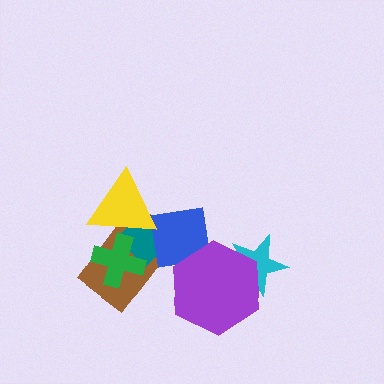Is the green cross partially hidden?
Yes, it is partially covered by another shape.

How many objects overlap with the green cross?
3 objects overlap with the green cross.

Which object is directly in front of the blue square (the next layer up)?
The yellow triangle is directly in front of the blue square.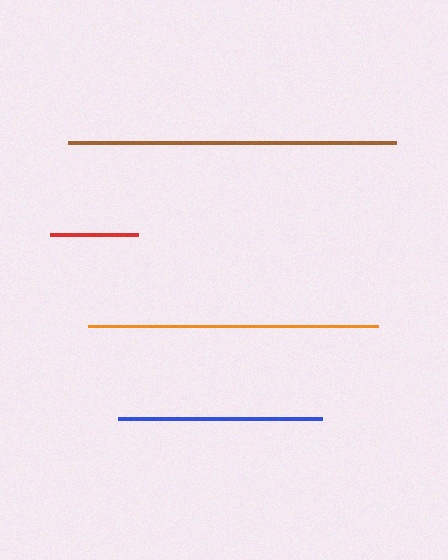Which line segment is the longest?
The brown line is the longest at approximately 328 pixels.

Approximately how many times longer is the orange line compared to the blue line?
The orange line is approximately 1.4 times the length of the blue line.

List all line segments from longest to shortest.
From longest to shortest: brown, orange, blue, red.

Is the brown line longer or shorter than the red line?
The brown line is longer than the red line.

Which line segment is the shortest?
The red line is the shortest at approximately 88 pixels.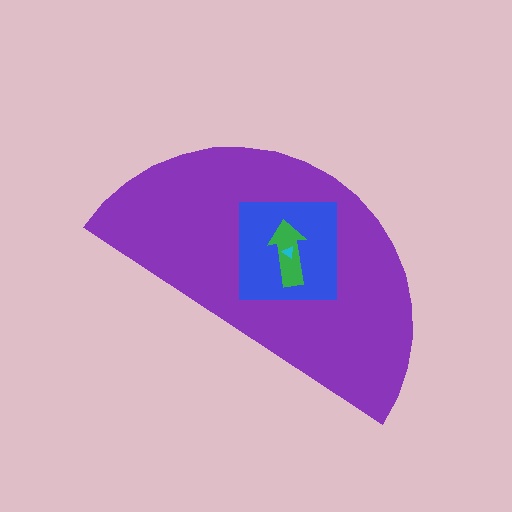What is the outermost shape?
The purple semicircle.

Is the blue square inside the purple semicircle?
Yes.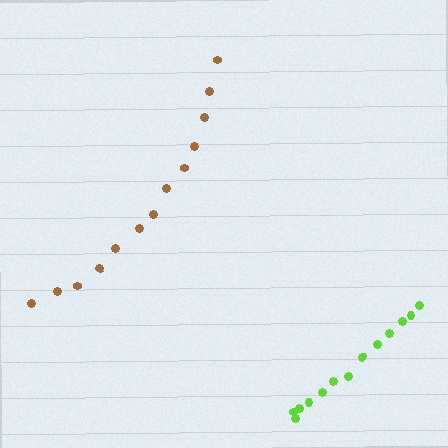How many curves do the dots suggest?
There are 2 distinct paths.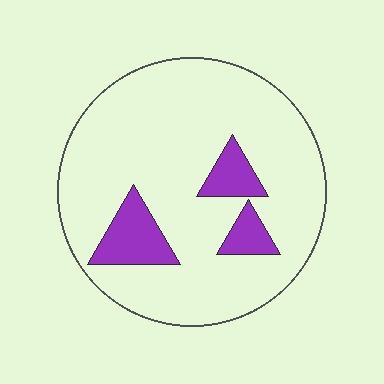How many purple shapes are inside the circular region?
3.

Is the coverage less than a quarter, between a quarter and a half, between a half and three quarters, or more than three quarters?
Less than a quarter.